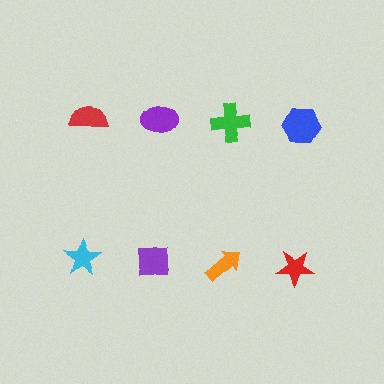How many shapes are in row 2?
4 shapes.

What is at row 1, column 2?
A purple ellipse.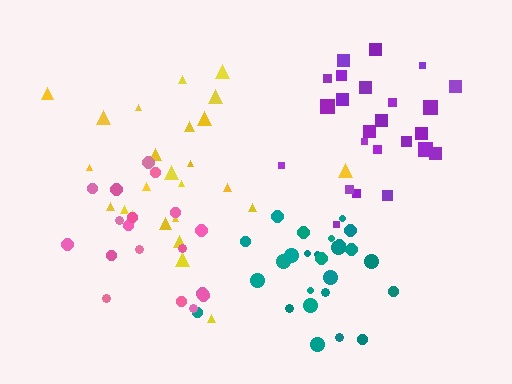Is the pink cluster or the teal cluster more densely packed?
Teal.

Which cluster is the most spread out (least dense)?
Yellow.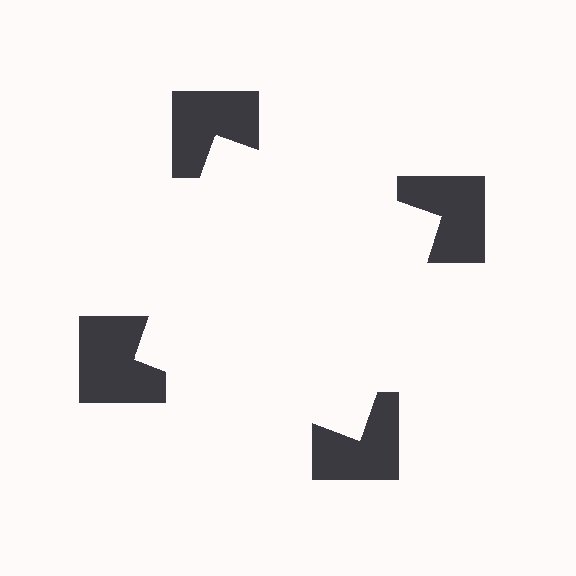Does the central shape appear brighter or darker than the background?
It typically appears slightly brighter than the background, even though no actual brightness change is drawn.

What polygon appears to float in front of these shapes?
An illusory square — its edges are inferred from the aligned wedge cuts in the notched squares, not physically drawn.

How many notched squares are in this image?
There are 4 — one at each vertex of the illusory square.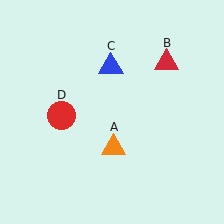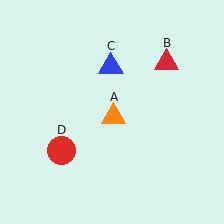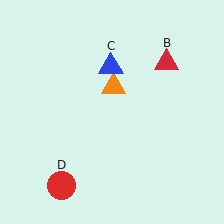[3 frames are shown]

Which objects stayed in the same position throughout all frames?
Red triangle (object B) and blue triangle (object C) remained stationary.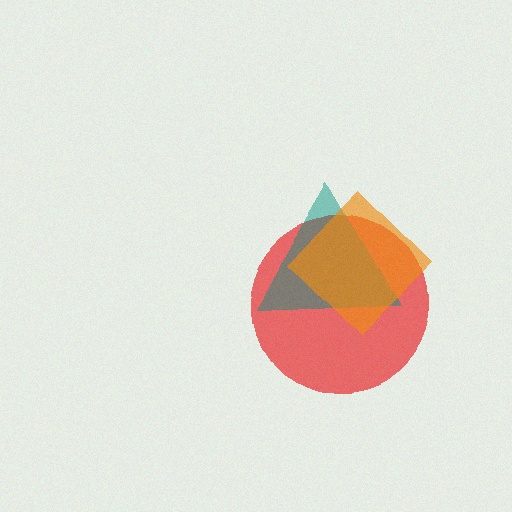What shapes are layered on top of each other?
The layered shapes are: a red circle, a teal triangle, an orange diamond.